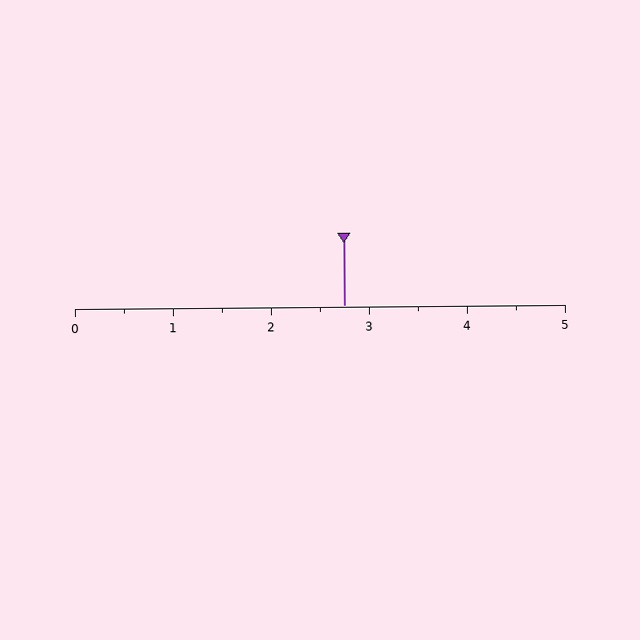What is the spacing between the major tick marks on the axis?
The major ticks are spaced 1 apart.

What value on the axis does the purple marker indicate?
The marker indicates approximately 2.8.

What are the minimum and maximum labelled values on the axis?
The axis runs from 0 to 5.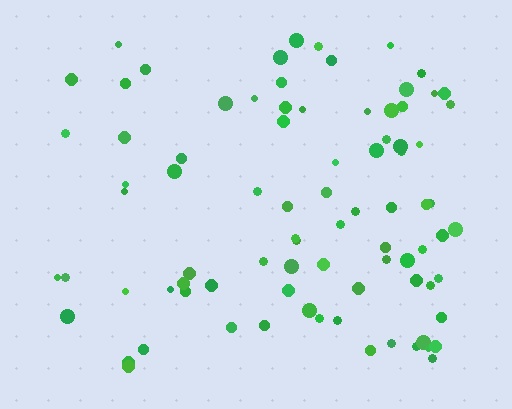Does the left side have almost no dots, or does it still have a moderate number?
Still a moderate number, just noticeably fewer than the right.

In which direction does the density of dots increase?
From left to right, with the right side densest.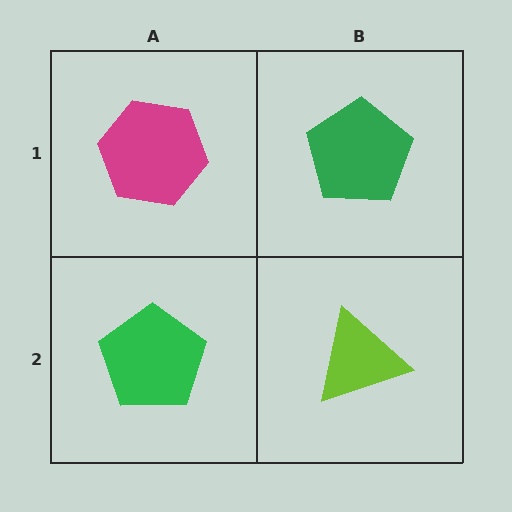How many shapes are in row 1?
2 shapes.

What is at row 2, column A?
A green pentagon.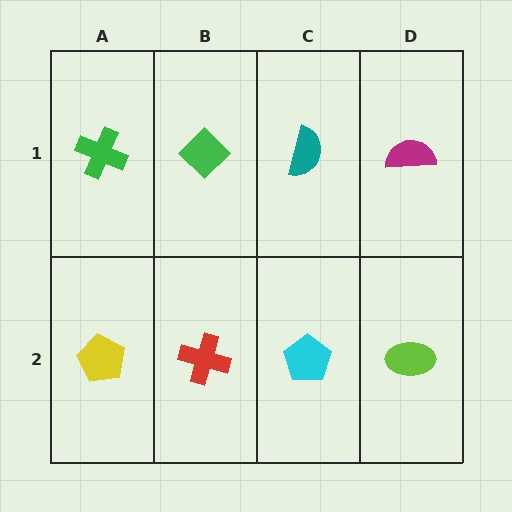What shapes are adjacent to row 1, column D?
A lime ellipse (row 2, column D), a teal semicircle (row 1, column C).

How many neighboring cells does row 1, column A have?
2.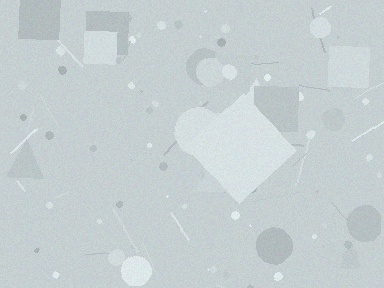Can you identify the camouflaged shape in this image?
The camouflaged shape is a diamond.